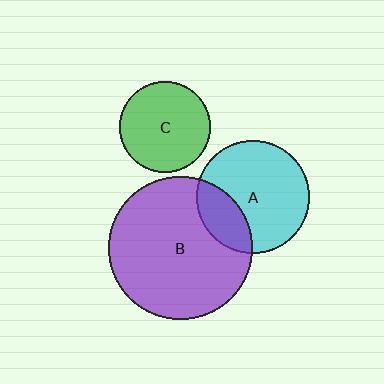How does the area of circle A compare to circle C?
Approximately 1.5 times.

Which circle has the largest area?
Circle B (purple).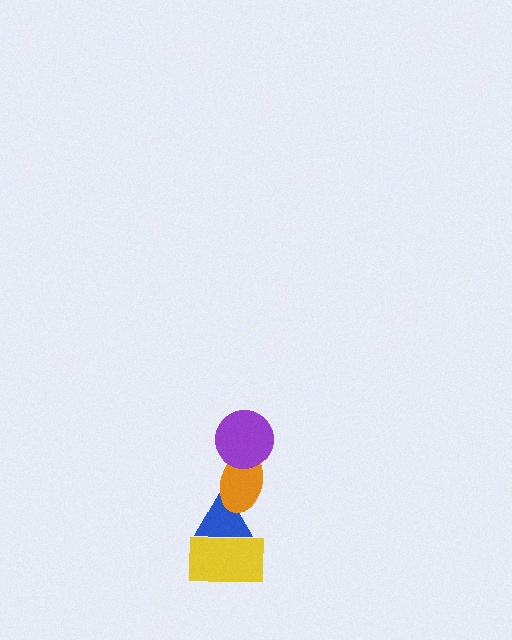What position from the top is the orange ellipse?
The orange ellipse is 2nd from the top.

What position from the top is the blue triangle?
The blue triangle is 3rd from the top.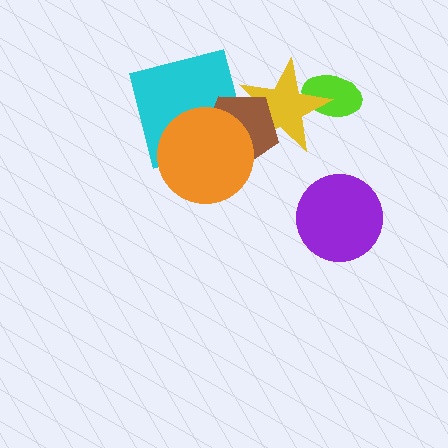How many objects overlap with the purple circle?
0 objects overlap with the purple circle.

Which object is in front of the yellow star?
The brown pentagon is in front of the yellow star.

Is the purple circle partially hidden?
No, no other shape covers it.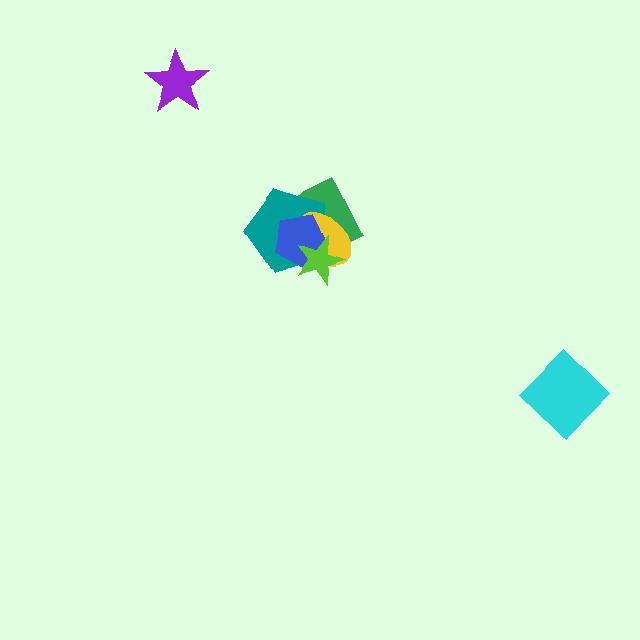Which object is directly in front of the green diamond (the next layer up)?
The teal pentagon is directly in front of the green diamond.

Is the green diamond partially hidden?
Yes, it is partially covered by another shape.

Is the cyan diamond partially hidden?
No, no other shape covers it.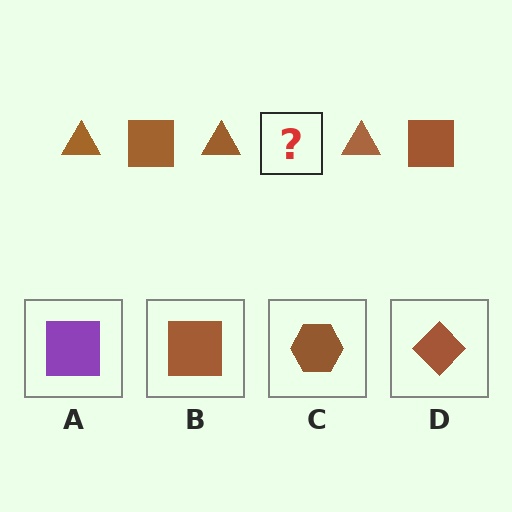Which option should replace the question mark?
Option B.